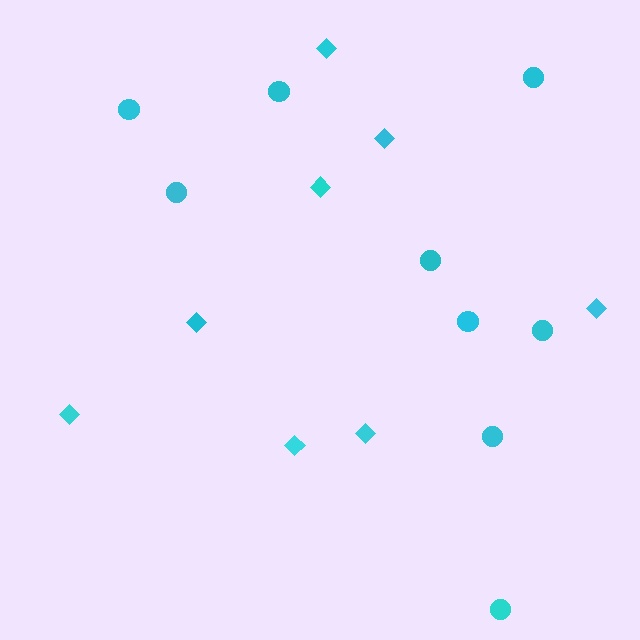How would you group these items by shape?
There are 2 groups: one group of circles (9) and one group of diamonds (8).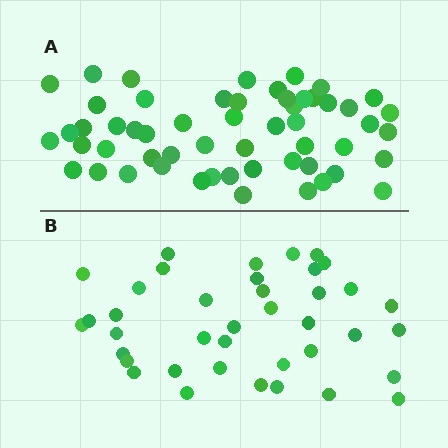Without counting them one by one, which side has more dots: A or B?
Region A (the top region) has more dots.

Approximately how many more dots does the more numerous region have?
Region A has approximately 15 more dots than region B.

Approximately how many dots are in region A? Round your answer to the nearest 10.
About 60 dots. (The exact count is 55, which rounds to 60.)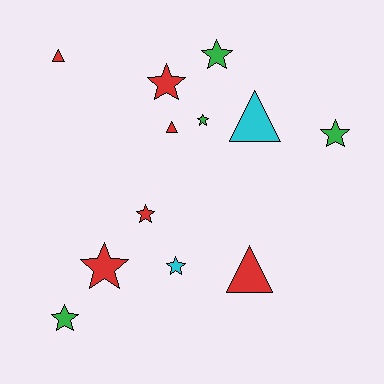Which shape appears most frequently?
Star, with 8 objects.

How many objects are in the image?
There are 12 objects.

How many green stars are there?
There are 4 green stars.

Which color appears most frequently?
Red, with 6 objects.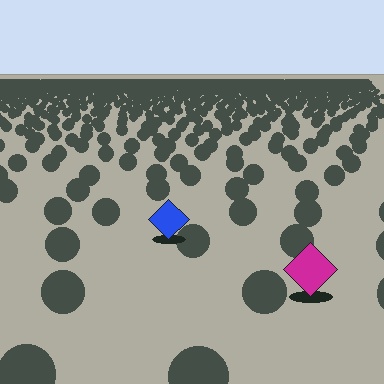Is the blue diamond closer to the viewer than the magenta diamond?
No. The magenta diamond is closer — you can tell from the texture gradient: the ground texture is coarser near it.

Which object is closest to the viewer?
The magenta diamond is closest. The texture marks near it are larger and more spread out.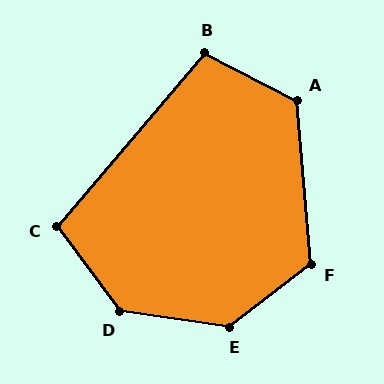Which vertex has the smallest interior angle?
C, at approximately 103 degrees.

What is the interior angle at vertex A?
Approximately 122 degrees (obtuse).